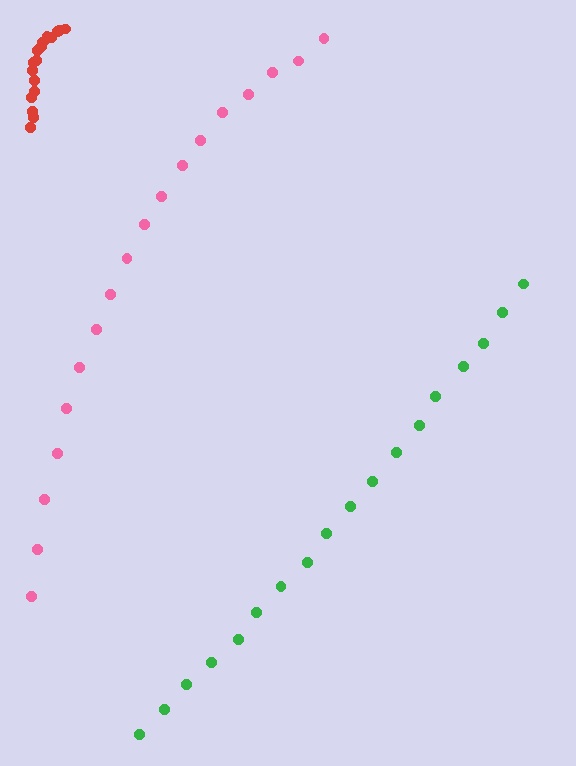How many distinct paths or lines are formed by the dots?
There are 3 distinct paths.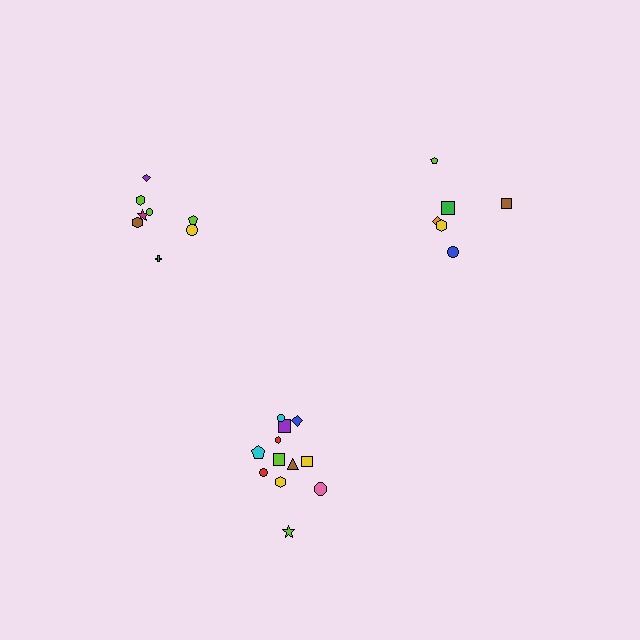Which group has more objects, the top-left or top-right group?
The top-left group.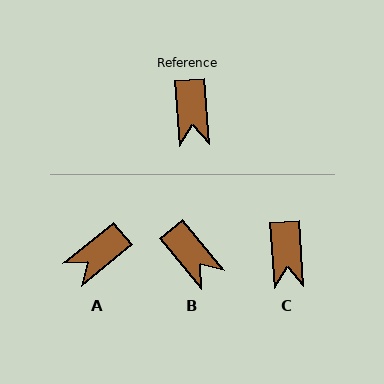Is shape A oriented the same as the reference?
No, it is off by about 55 degrees.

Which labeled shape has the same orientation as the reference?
C.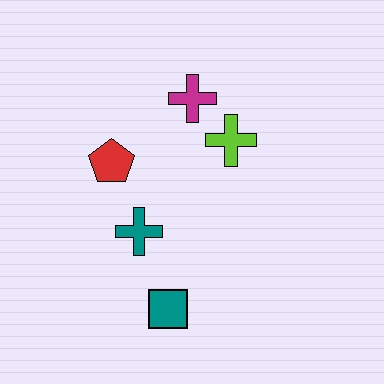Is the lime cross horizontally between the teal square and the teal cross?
No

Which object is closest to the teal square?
The teal cross is closest to the teal square.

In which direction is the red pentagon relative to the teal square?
The red pentagon is above the teal square.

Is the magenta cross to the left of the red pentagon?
No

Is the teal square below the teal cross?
Yes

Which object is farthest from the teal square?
The magenta cross is farthest from the teal square.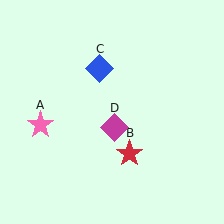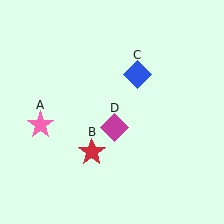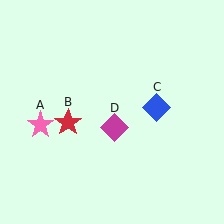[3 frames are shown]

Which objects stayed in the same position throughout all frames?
Pink star (object A) and magenta diamond (object D) remained stationary.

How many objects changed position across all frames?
2 objects changed position: red star (object B), blue diamond (object C).